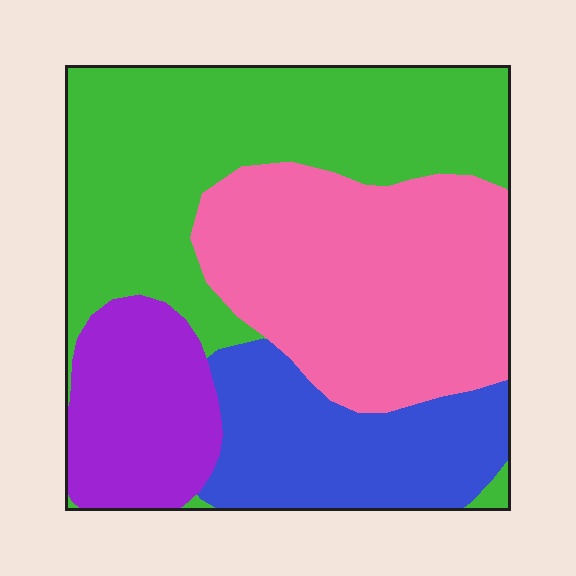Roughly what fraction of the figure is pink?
Pink covers 31% of the figure.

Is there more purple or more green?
Green.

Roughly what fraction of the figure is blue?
Blue takes up between a sixth and a third of the figure.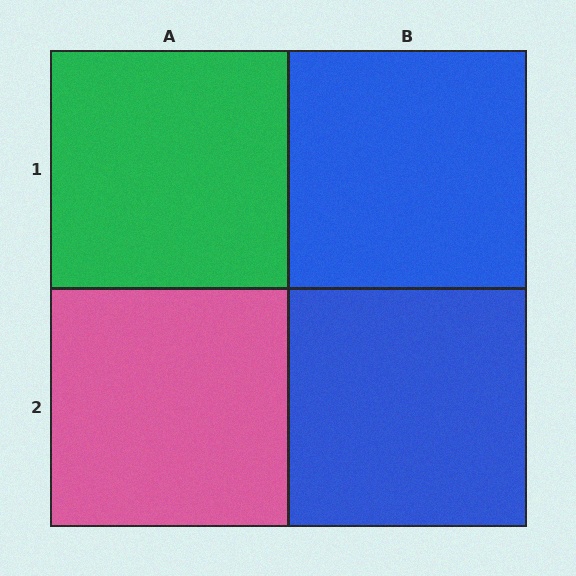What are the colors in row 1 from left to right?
Green, blue.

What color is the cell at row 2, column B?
Blue.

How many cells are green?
1 cell is green.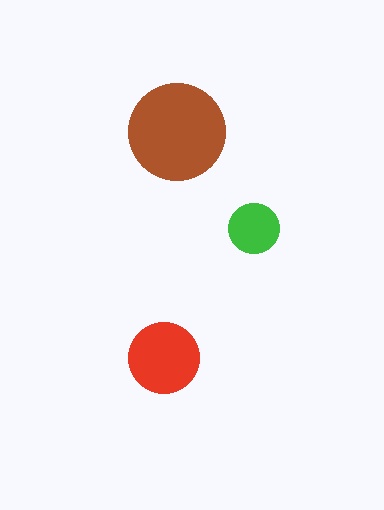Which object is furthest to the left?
The red circle is leftmost.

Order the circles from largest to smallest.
the brown one, the red one, the green one.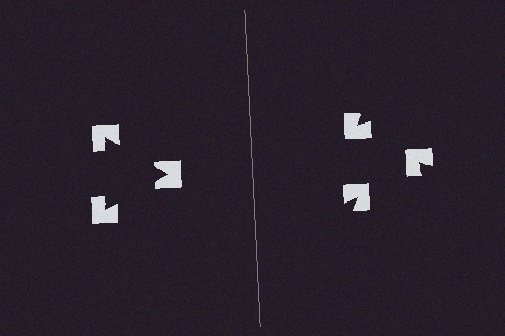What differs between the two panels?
The notched squares are positioned identically on both sides; only the wedge orientations differ. On the left they align to a triangle; on the right they are misaligned.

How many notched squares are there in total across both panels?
6 — 3 on each side.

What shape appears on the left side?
An illusory triangle.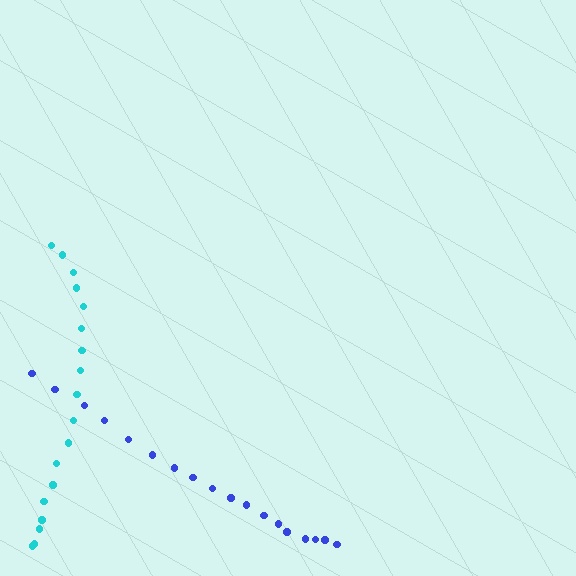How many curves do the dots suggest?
There are 2 distinct paths.